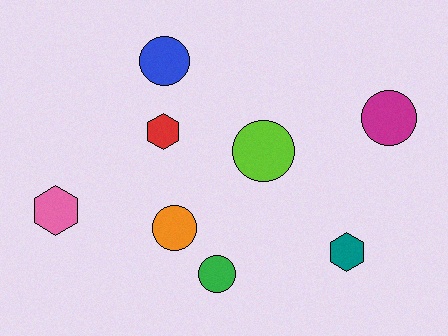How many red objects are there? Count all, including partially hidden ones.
There is 1 red object.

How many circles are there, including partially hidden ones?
There are 5 circles.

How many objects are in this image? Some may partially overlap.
There are 8 objects.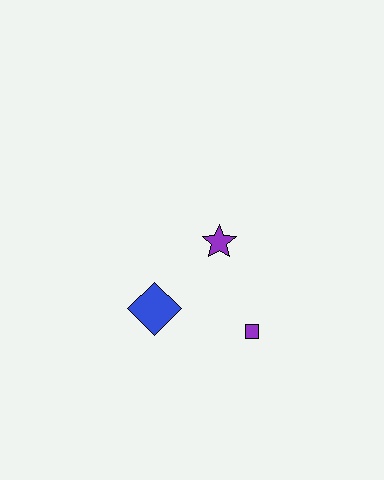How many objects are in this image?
There are 3 objects.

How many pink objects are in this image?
There are no pink objects.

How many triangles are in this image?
There are no triangles.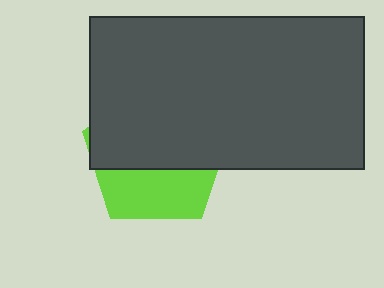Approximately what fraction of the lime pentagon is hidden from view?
Roughly 62% of the lime pentagon is hidden behind the dark gray rectangle.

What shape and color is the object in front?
The object in front is a dark gray rectangle.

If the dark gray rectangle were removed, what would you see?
You would see the complete lime pentagon.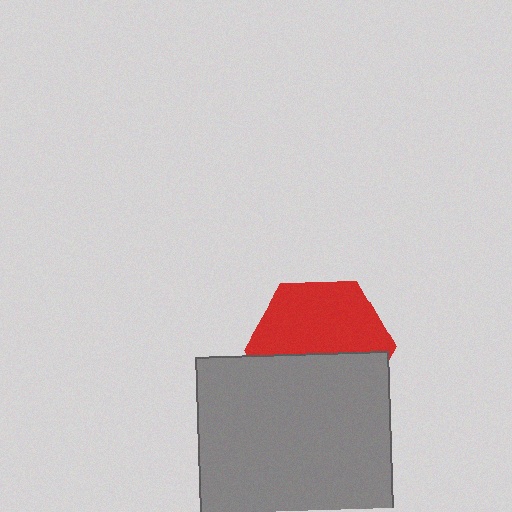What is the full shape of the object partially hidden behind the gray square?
The partially hidden object is a red hexagon.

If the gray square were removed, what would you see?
You would see the complete red hexagon.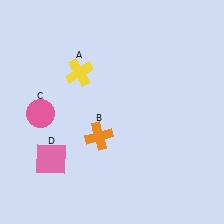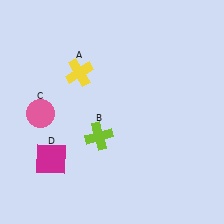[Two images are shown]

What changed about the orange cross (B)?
In Image 1, B is orange. In Image 2, it changed to lime.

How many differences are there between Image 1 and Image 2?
There are 2 differences between the two images.